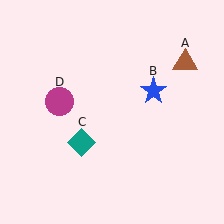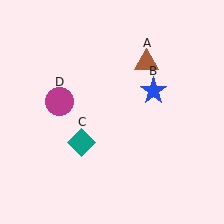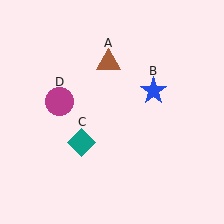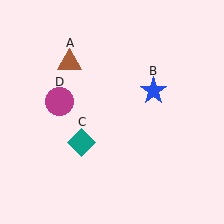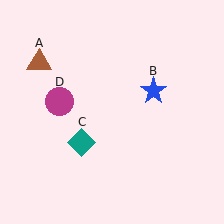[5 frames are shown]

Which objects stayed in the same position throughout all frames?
Blue star (object B) and teal diamond (object C) and magenta circle (object D) remained stationary.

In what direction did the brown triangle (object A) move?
The brown triangle (object A) moved left.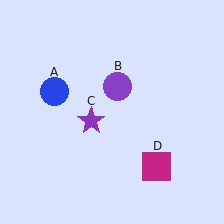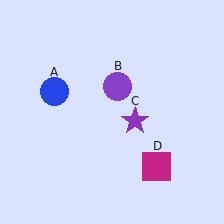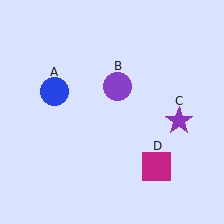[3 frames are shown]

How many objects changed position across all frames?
1 object changed position: purple star (object C).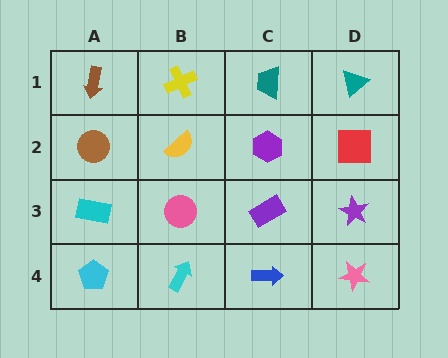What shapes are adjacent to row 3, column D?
A red square (row 2, column D), a pink star (row 4, column D), a purple rectangle (row 3, column C).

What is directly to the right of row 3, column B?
A purple rectangle.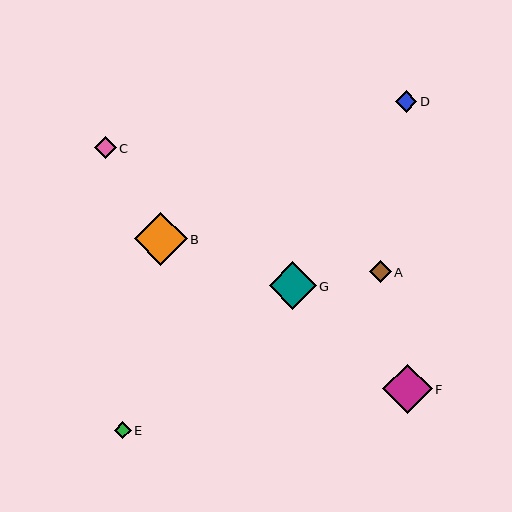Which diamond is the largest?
Diamond B is the largest with a size of approximately 53 pixels.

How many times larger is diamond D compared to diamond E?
Diamond D is approximately 1.3 times the size of diamond E.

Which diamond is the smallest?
Diamond E is the smallest with a size of approximately 17 pixels.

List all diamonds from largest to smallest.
From largest to smallest: B, F, G, A, D, C, E.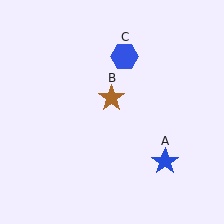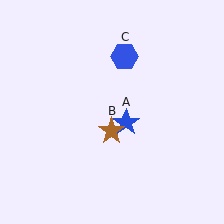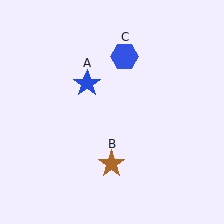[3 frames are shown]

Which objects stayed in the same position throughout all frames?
Blue hexagon (object C) remained stationary.